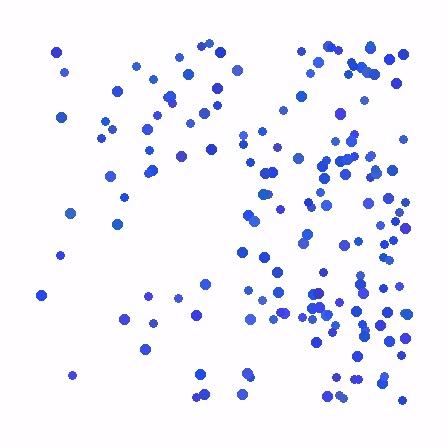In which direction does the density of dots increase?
From left to right, with the right side densest.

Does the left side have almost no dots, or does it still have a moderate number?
Still a moderate number, just noticeably fewer than the right.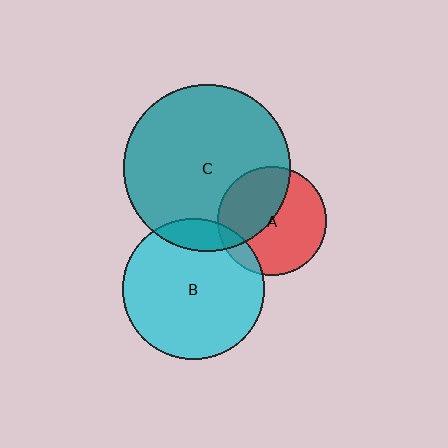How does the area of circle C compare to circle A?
Approximately 2.3 times.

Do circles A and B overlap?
Yes.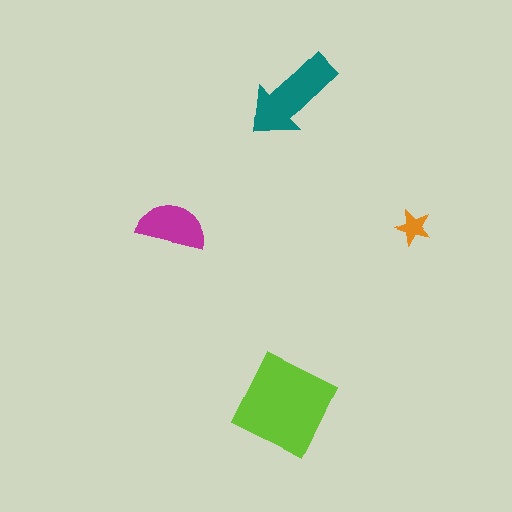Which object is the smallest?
The orange star.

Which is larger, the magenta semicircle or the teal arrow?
The teal arrow.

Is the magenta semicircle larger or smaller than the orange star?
Larger.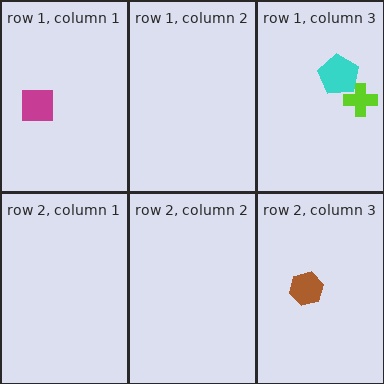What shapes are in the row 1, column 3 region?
The cyan pentagon, the lime cross.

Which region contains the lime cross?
The row 1, column 3 region.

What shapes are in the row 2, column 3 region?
The brown hexagon.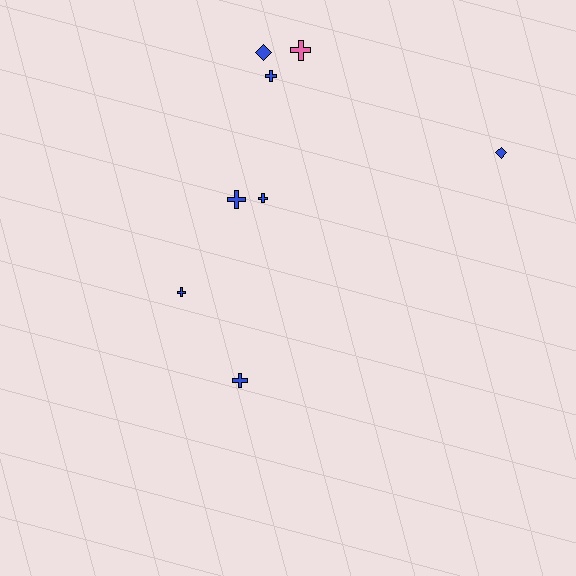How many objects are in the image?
There are 8 objects.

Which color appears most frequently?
Blue, with 7 objects.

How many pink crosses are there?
There is 1 pink cross.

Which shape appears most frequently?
Cross, with 6 objects.